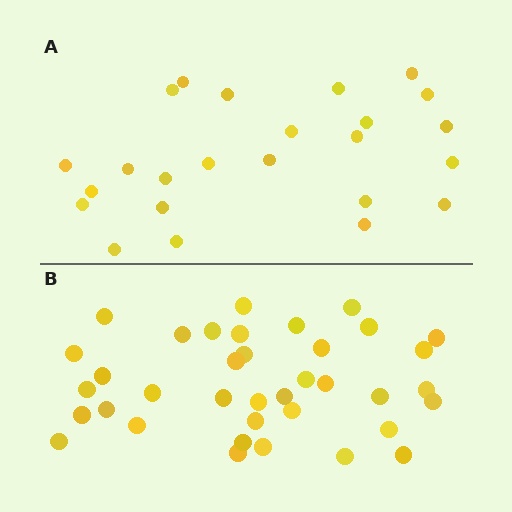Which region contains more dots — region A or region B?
Region B (the bottom region) has more dots.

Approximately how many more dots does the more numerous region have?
Region B has approximately 15 more dots than region A.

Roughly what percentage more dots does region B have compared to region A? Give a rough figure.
About 55% more.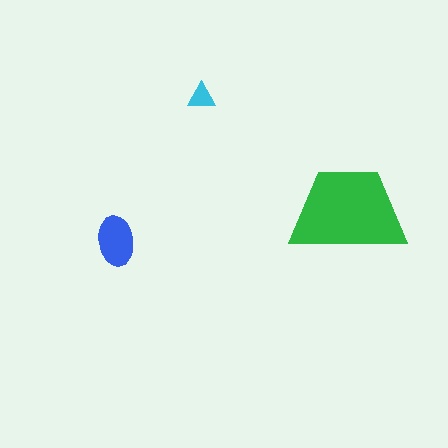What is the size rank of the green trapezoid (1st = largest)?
1st.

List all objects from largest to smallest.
The green trapezoid, the blue ellipse, the cyan triangle.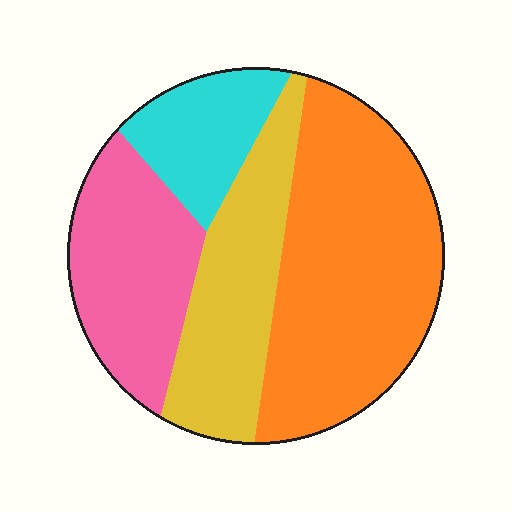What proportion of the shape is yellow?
Yellow covers 23% of the shape.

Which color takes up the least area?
Cyan, at roughly 15%.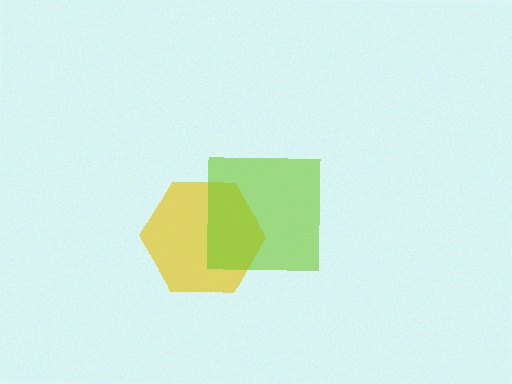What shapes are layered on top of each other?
The layered shapes are: a yellow hexagon, a lime square.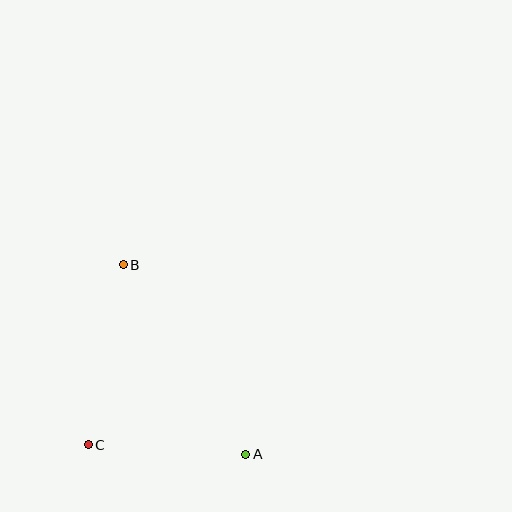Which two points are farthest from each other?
Points A and B are farthest from each other.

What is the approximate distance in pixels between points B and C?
The distance between B and C is approximately 184 pixels.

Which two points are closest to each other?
Points A and C are closest to each other.